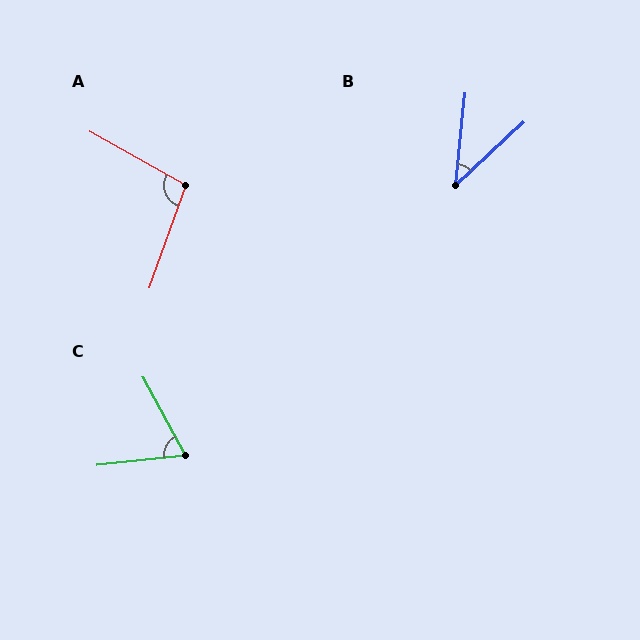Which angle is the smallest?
B, at approximately 41 degrees.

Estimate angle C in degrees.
Approximately 67 degrees.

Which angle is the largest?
A, at approximately 100 degrees.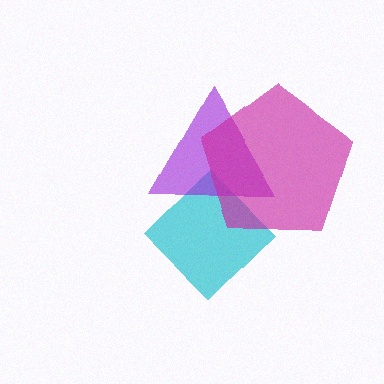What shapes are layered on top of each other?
The layered shapes are: a cyan diamond, a purple triangle, a magenta pentagon.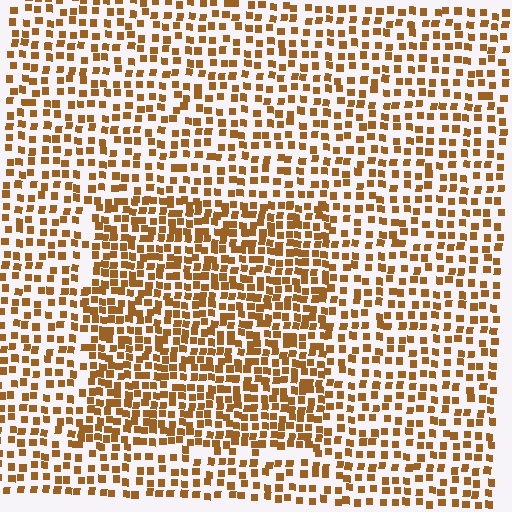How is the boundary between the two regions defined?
The boundary is defined by a change in element density (approximately 1.6x ratio). All elements are the same color, size, and shape.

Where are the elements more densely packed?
The elements are more densely packed inside the rectangle boundary.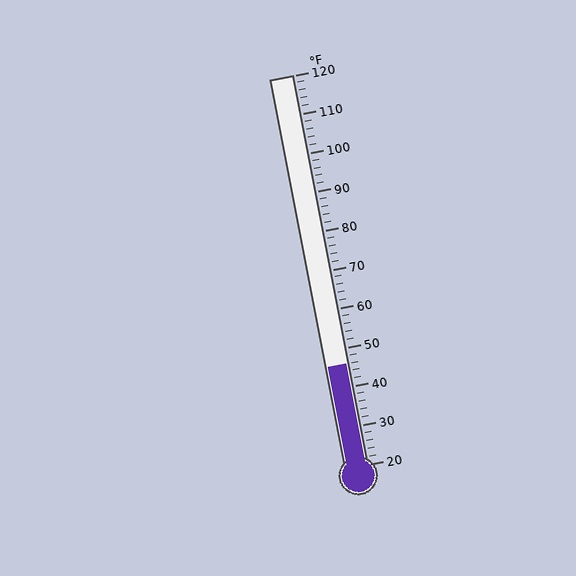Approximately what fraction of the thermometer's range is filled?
The thermometer is filled to approximately 25% of its range.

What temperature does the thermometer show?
The thermometer shows approximately 46°F.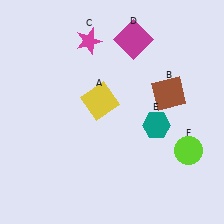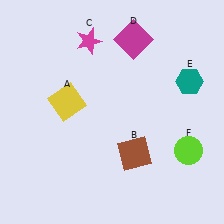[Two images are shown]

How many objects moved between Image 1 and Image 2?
3 objects moved between the two images.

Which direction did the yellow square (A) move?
The yellow square (A) moved left.